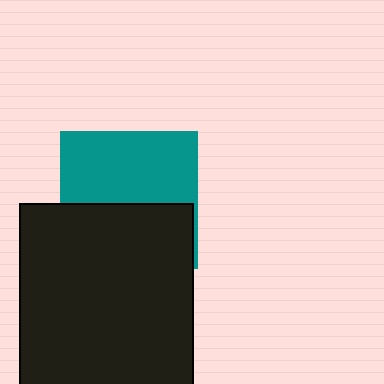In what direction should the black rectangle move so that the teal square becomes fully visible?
The black rectangle should move down. That is the shortest direction to clear the overlap and leave the teal square fully visible.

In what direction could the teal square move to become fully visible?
The teal square could move up. That would shift it out from behind the black rectangle entirely.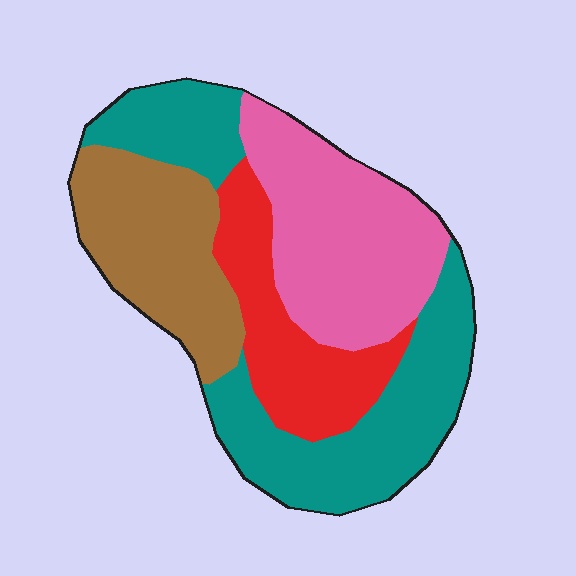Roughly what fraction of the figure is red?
Red takes up about one sixth (1/6) of the figure.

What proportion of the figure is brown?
Brown covers 21% of the figure.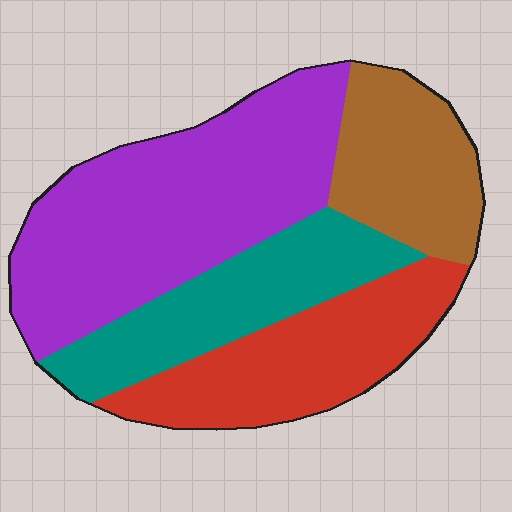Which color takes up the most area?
Purple, at roughly 40%.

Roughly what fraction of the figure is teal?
Teal covers around 20% of the figure.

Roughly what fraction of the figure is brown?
Brown covers 17% of the figure.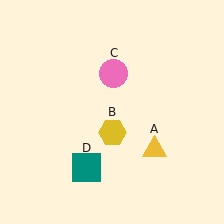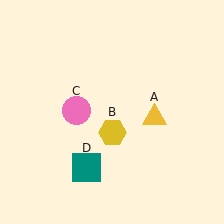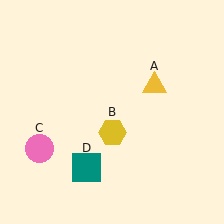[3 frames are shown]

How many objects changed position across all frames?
2 objects changed position: yellow triangle (object A), pink circle (object C).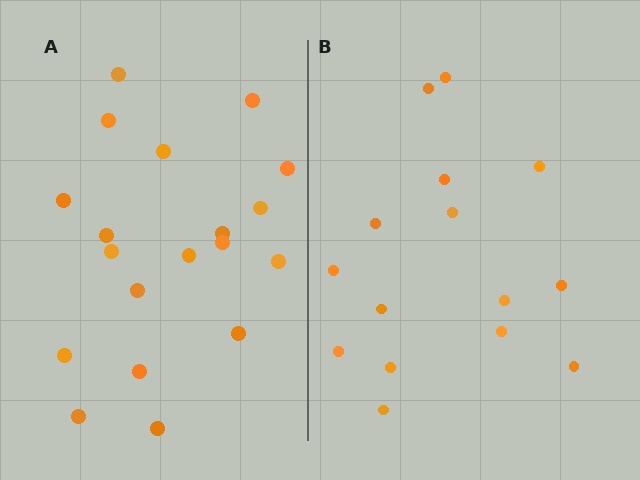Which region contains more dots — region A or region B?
Region A (the left region) has more dots.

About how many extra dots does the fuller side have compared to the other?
Region A has about 4 more dots than region B.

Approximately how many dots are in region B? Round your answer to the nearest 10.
About 20 dots. (The exact count is 15, which rounds to 20.)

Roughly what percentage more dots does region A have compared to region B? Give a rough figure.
About 25% more.